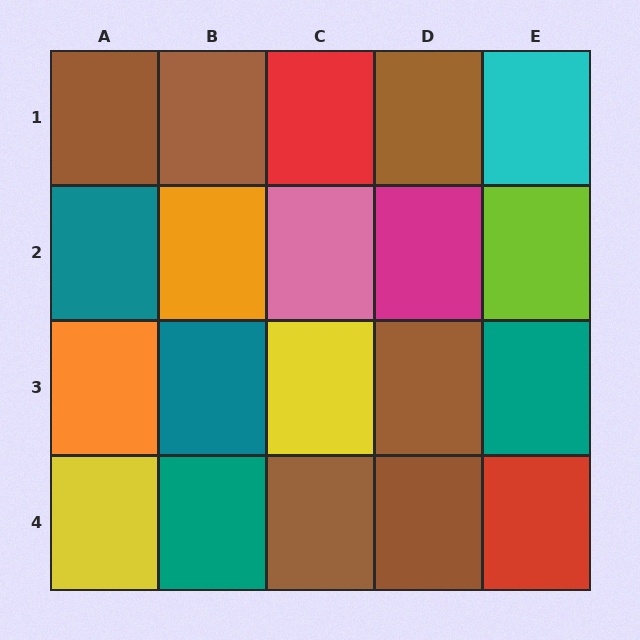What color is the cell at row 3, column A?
Orange.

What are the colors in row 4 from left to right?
Yellow, teal, brown, brown, red.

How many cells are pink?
1 cell is pink.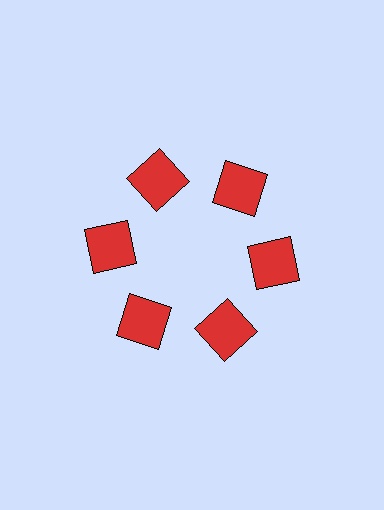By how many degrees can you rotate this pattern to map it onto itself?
The pattern maps onto itself every 60 degrees of rotation.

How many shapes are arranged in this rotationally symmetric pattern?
There are 6 shapes, arranged in 6 groups of 1.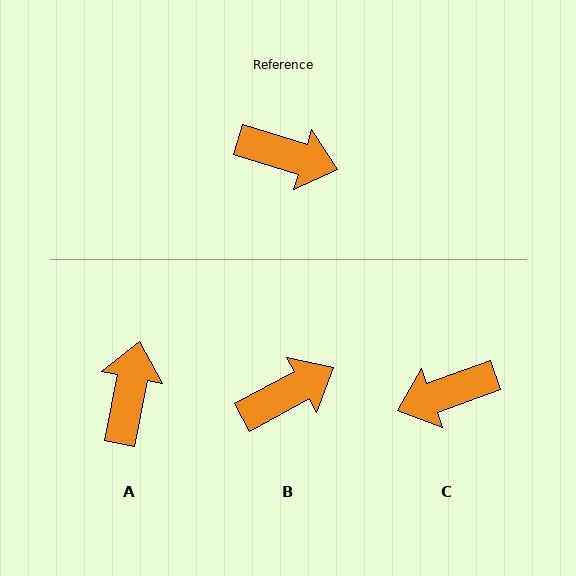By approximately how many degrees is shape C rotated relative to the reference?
Approximately 144 degrees clockwise.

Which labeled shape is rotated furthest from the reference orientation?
C, about 144 degrees away.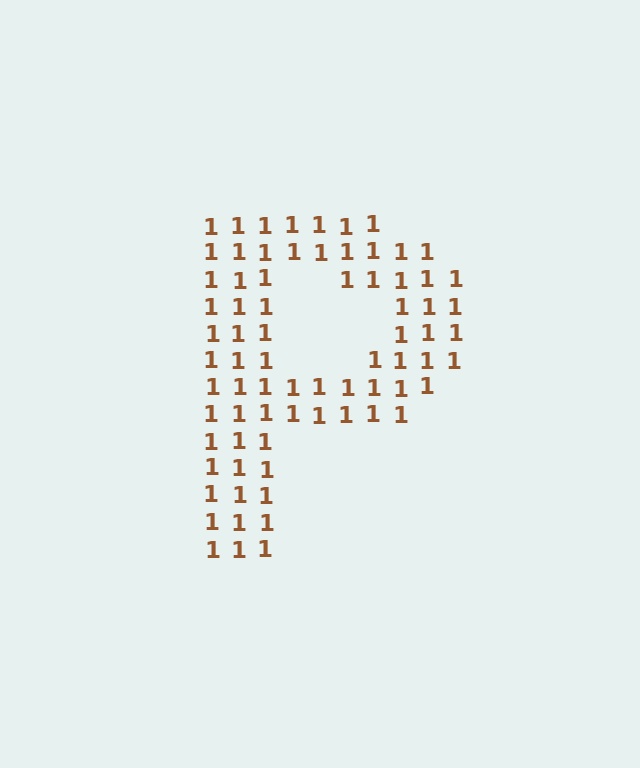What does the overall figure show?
The overall figure shows the letter P.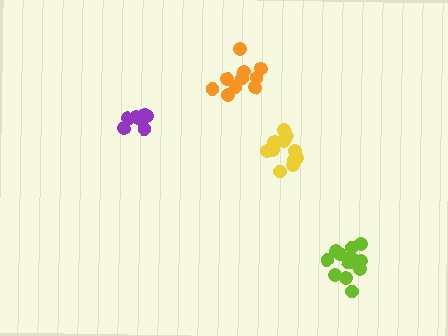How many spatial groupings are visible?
There are 4 spatial groupings.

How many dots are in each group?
Group 1: 10 dots, Group 2: 14 dots, Group 3: 8 dots, Group 4: 13 dots (45 total).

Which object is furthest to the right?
The lime cluster is rightmost.